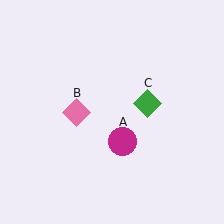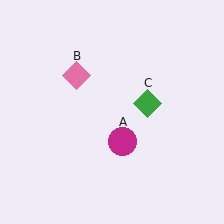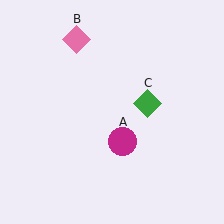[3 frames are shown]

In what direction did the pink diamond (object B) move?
The pink diamond (object B) moved up.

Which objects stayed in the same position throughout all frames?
Magenta circle (object A) and green diamond (object C) remained stationary.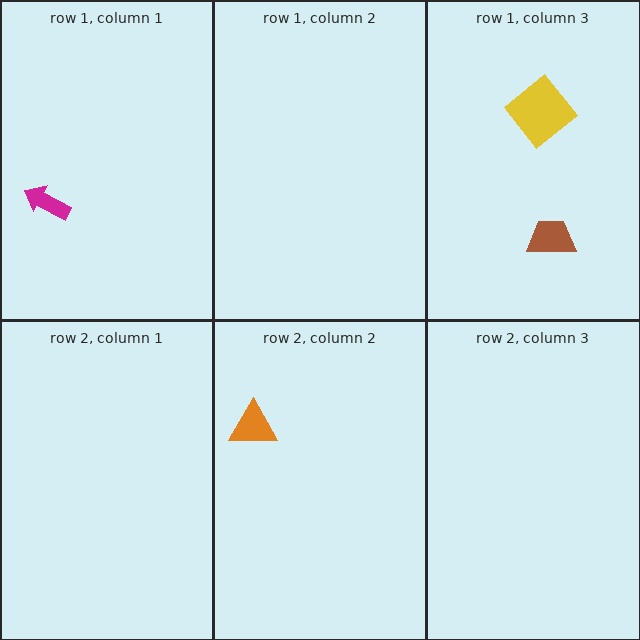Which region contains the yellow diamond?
The row 1, column 3 region.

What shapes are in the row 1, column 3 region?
The brown trapezoid, the yellow diamond.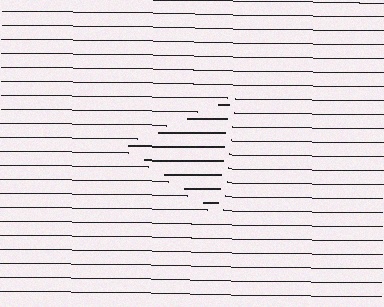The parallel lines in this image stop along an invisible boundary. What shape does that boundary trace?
An illusory triangle. The interior of the shape contains the same grating, shifted by half a period — the contour is defined by the phase discontinuity where line-ends from the inner and outer gratings abut.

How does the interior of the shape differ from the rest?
The interior of the shape contains the same grating, shifted by half a period — the contour is defined by the phase discontinuity where line-ends from the inner and outer gratings abut.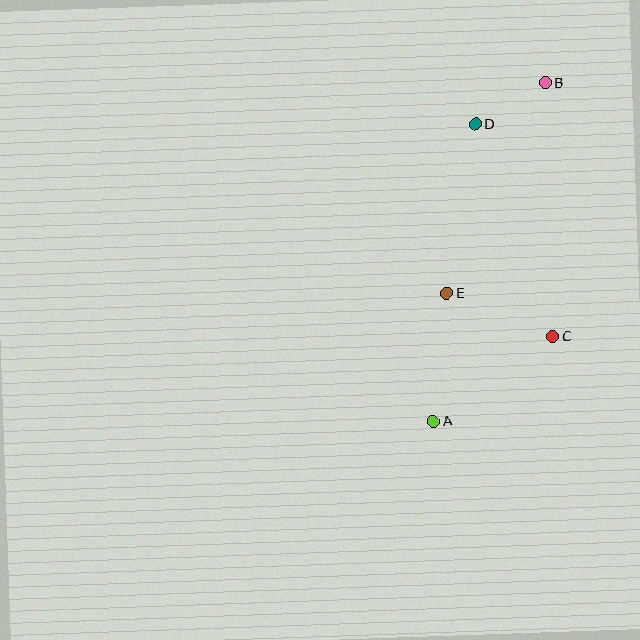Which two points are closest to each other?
Points B and D are closest to each other.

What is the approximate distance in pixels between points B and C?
The distance between B and C is approximately 254 pixels.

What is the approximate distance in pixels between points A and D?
The distance between A and D is approximately 300 pixels.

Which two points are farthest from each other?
Points A and B are farthest from each other.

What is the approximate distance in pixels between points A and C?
The distance between A and C is approximately 147 pixels.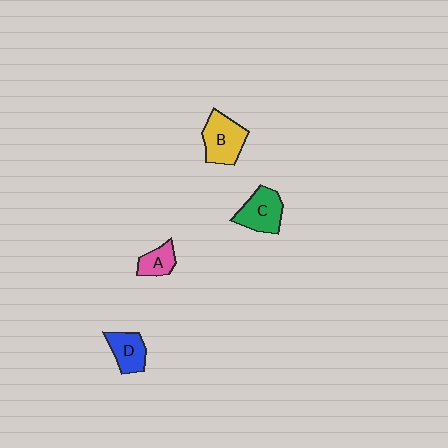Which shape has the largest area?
Shape B (yellow).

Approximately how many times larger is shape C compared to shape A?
Approximately 1.6 times.